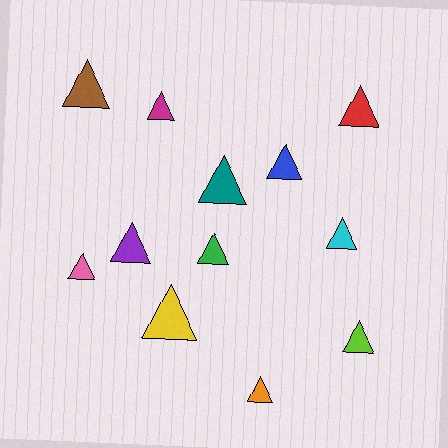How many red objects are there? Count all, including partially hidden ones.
There is 1 red object.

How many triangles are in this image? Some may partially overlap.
There are 12 triangles.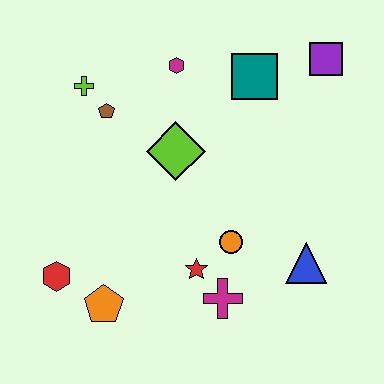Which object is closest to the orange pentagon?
The red hexagon is closest to the orange pentagon.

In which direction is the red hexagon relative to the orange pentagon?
The red hexagon is to the left of the orange pentagon.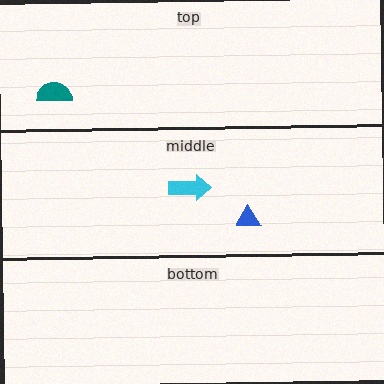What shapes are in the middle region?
The cyan arrow, the blue triangle.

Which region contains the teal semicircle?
The top region.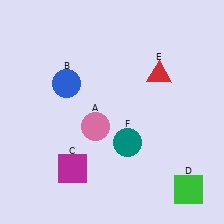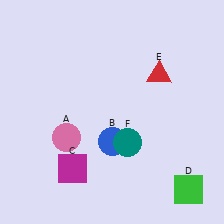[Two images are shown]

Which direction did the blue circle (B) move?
The blue circle (B) moved down.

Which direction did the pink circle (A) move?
The pink circle (A) moved left.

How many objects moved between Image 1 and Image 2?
2 objects moved between the two images.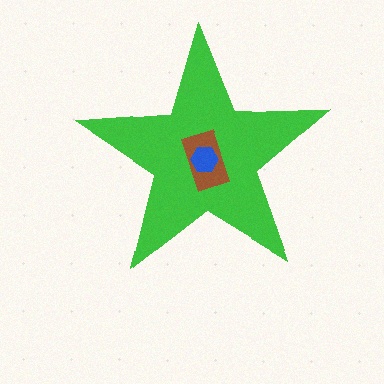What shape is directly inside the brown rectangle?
The blue hexagon.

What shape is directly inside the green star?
The brown rectangle.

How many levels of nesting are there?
3.